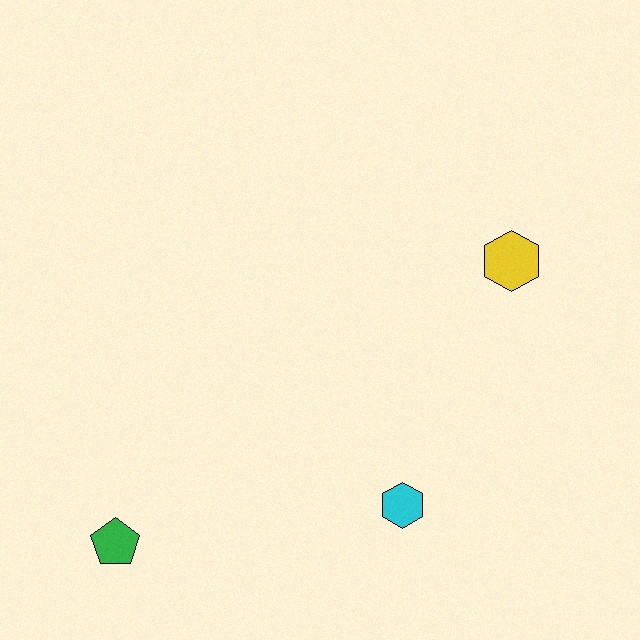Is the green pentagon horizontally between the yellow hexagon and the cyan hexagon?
No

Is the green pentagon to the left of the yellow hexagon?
Yes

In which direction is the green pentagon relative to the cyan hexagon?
The green pentagon is to the left of the cyan hexagon.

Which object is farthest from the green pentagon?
The yellow hexagon is farthest from the green pentagon.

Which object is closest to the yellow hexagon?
The cyan hexagon is closest to the yellow hexagon.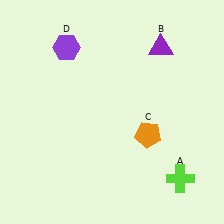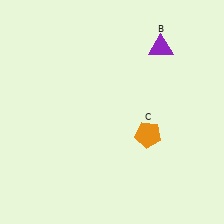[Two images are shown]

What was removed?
The purple hexagon (D), the lime cross (A) were removed in Image 2.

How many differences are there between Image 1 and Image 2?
There are 2 differences between the two images.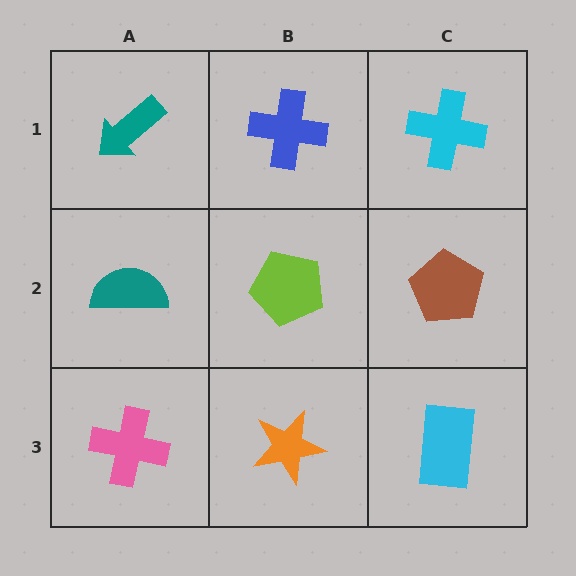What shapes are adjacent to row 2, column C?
A cyan cross (row 1, column C), a cyan rectangle (row 3, column C), a lime pentagon (row 2, column B).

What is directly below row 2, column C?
A cyan rectangle.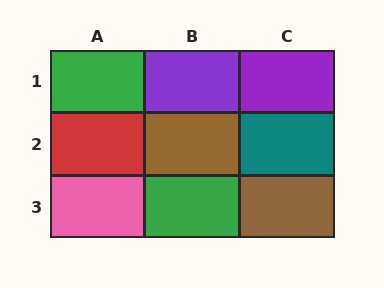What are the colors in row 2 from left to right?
Red, brown, teal.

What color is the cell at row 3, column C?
Brown.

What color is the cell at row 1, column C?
Purple.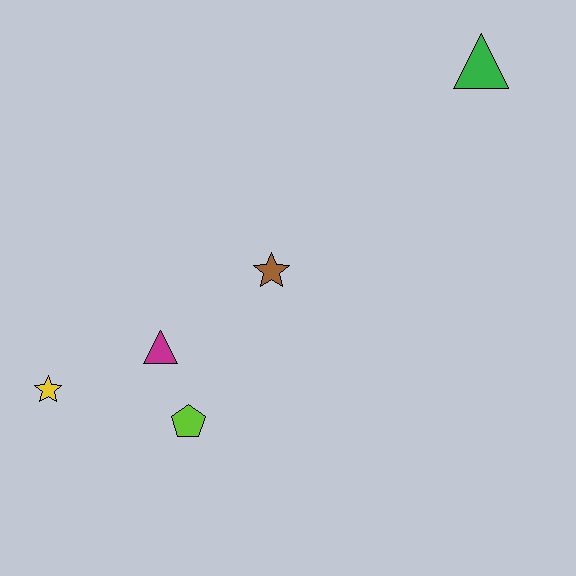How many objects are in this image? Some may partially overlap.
There are 5 objects.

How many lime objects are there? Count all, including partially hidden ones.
There is 1 lime object.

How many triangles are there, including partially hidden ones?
There are 2 triangles.